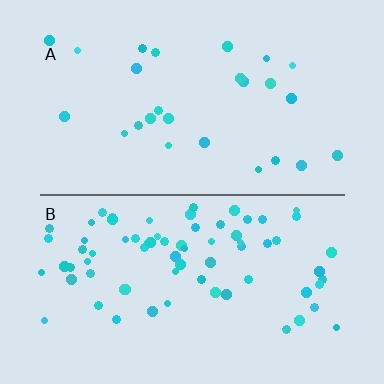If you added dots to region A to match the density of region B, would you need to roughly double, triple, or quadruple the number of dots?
Approximately triple.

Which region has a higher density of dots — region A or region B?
B (the bottom).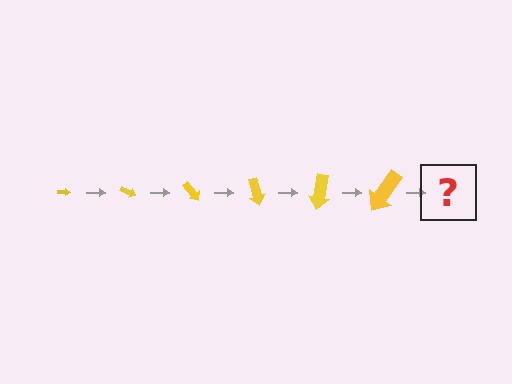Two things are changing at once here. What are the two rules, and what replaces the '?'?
The two rules are that the arrow grows larger each step and it rotates 25 degrees each step. The '?' should be an arrow, larger than the previous one and rotated 150 degrees from the start.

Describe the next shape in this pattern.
It should be an arrow, larger than the previous one and rotated 150 degrees from the start.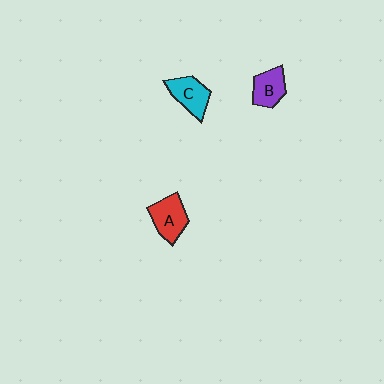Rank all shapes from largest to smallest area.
From largest to smallest: A (red), C (cyan), B (purple).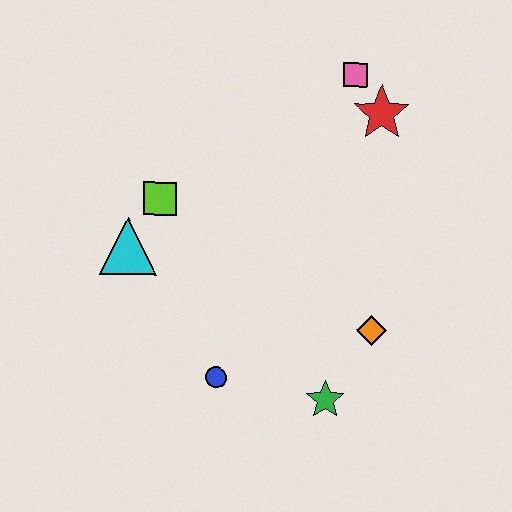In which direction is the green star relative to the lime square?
The green star is below the lime square.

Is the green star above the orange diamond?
No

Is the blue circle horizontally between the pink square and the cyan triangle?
Yes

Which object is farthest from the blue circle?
The pink square is farthest from the blue circle.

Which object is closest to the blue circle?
The green star is closest to the blue circle.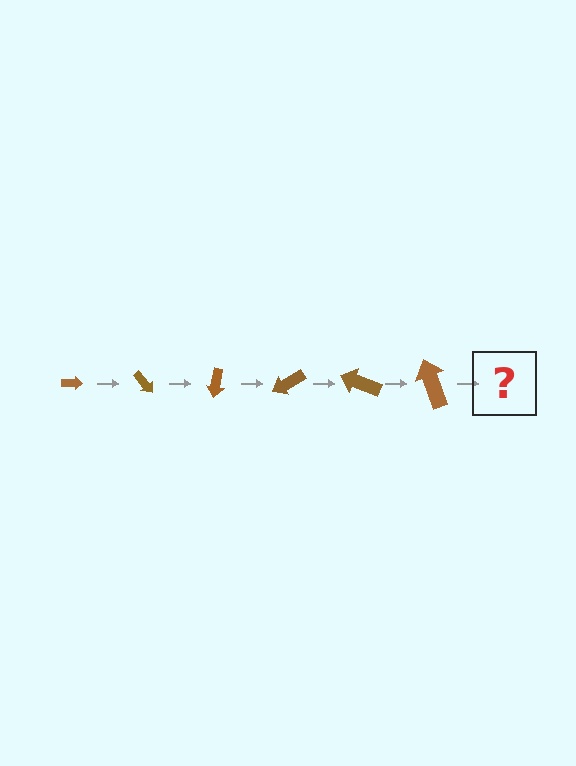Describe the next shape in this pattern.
It should be an arrow, larger than the previous one and rotated 300 degrees from the start.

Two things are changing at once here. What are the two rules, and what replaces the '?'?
The two rules are that the arrow grows larger each step and it rotates 50 degrees each step. The '?' should be an arrow, larger than the previous one and rotated 300 degrees from the start.